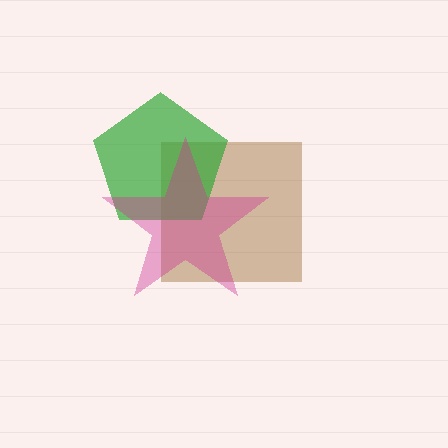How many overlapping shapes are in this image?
There are 3 overlapping shapes in the image.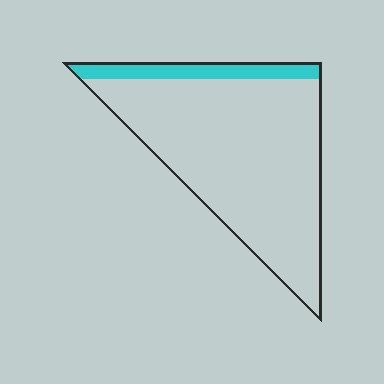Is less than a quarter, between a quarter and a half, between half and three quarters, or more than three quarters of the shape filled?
Less than a quarter.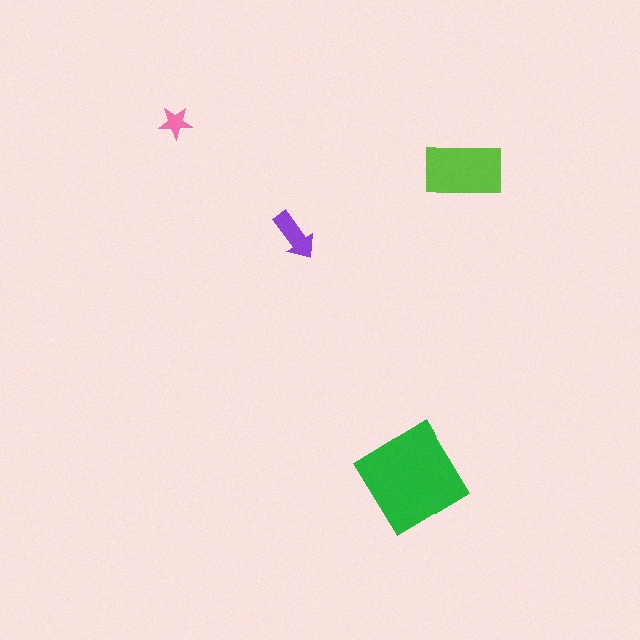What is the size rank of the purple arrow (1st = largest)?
3rd.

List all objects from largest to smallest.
The green diamond, the lime rectangle, the purple arrow, the pink star.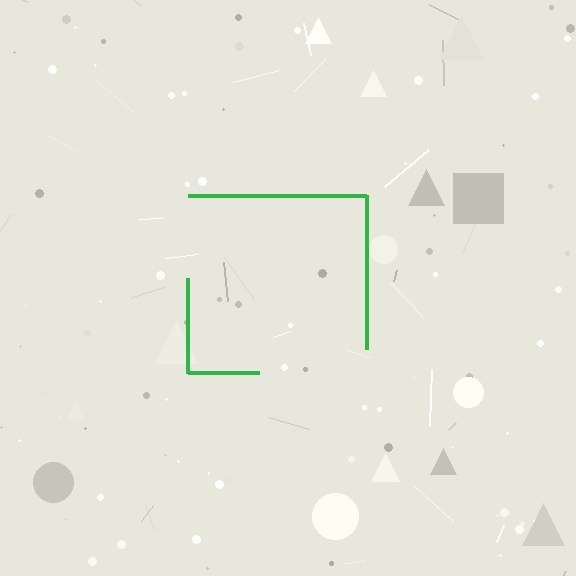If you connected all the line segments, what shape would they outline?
They would outline a square.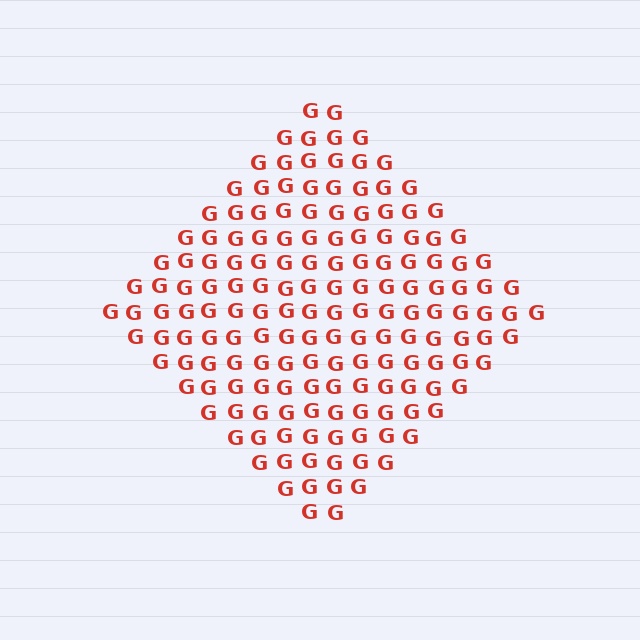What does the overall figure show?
The overall figure shows a diamond.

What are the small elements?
The small elements are letter G's.